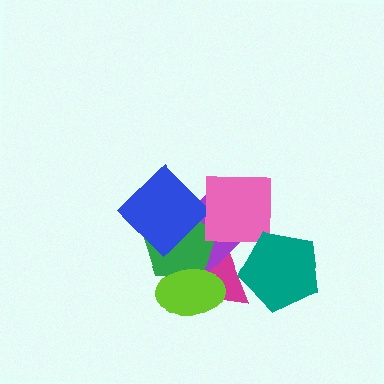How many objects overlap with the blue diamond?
3 objects overlap with the blue diamond.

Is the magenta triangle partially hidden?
Yes, it is partially covered by another shape.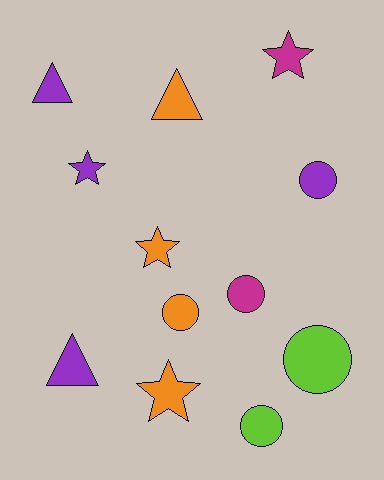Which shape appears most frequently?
Circle, with 5 objects.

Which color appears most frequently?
Orange, with 4 objects.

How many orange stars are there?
There are 2 orange stars.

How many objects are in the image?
There are 12 objects.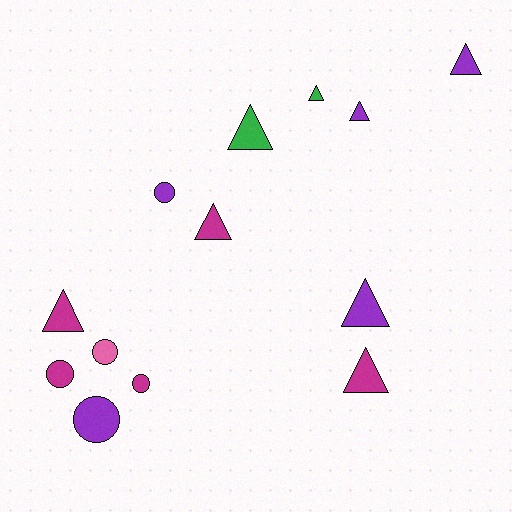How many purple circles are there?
There are 2 purple circles.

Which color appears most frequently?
Purple, with 5 objects.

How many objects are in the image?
There are 13 objects.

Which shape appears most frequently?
Triangle, with 8 objects.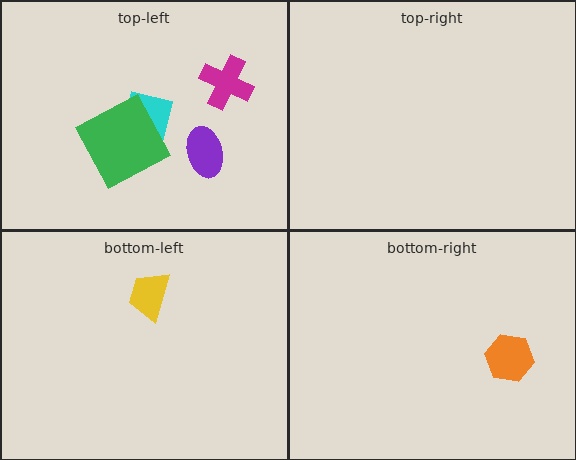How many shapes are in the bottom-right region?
1.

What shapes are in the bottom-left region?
The yellow trapezoid.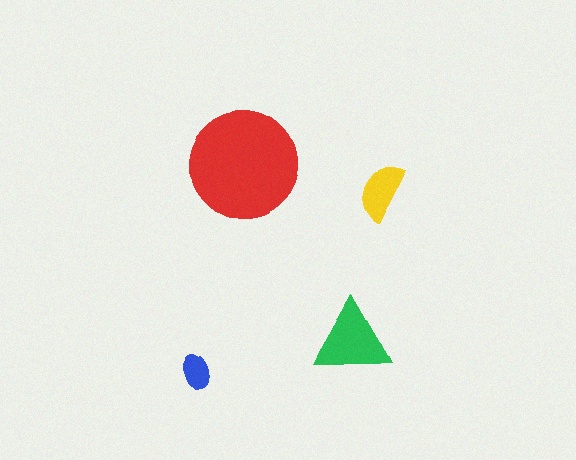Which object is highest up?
The red circle is topmost.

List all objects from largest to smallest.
The red circle, the green triangle, the yellow semicircle, the blue ellipse.